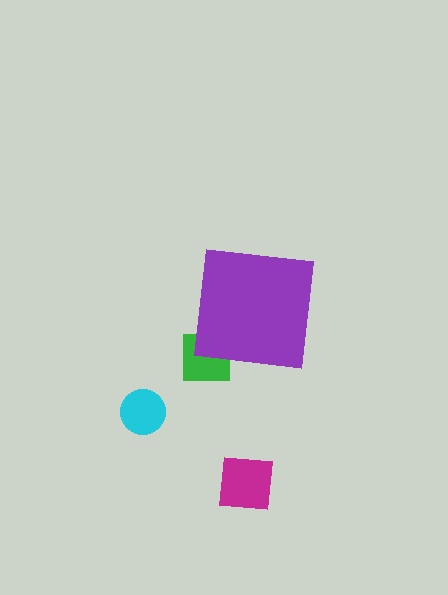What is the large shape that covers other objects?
A purple square.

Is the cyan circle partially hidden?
No, the cyan circle is fully visible.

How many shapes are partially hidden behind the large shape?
1 shape is partially hidden.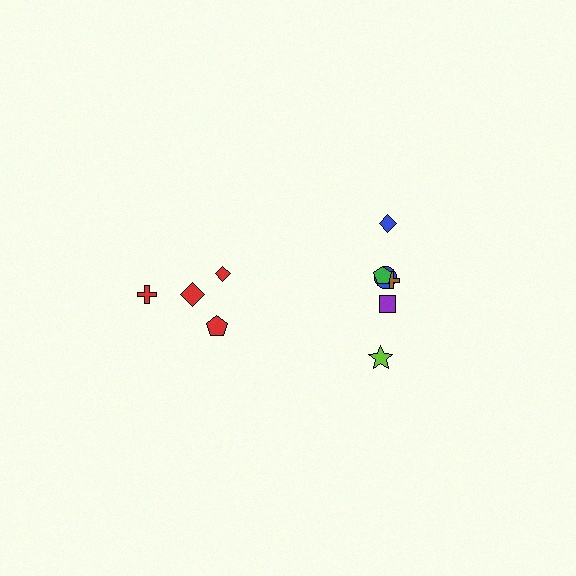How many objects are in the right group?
There are 6 objects.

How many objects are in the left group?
There are 4 objects.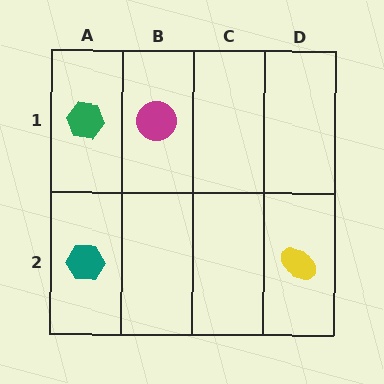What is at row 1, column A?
A green hexagon.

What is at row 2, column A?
A teal hexagon.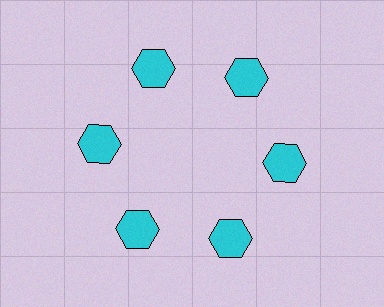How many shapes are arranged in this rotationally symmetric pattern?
There are 6 shapes, arranged in 6 groups of 1.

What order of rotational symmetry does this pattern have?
This pattern has 6-fold rotational symmetry.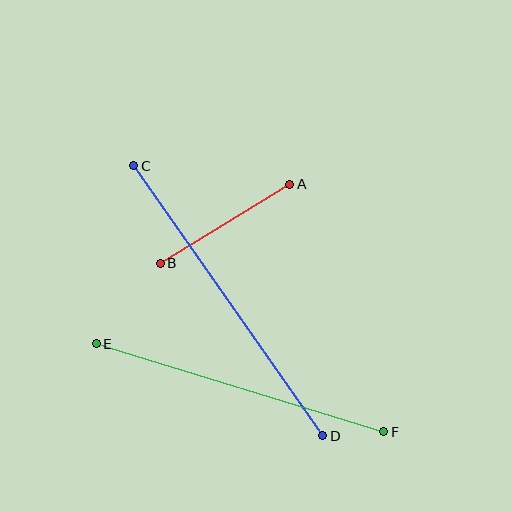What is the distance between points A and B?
The distance is approximately 151 pixels.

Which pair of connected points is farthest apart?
Points C and D are farthest apart.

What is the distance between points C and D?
The distance is approximately 330 pixels.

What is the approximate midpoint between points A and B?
The midpoint is at approximately (225, 224) pixels.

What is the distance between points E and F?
The distance is approximately 301 pixels.